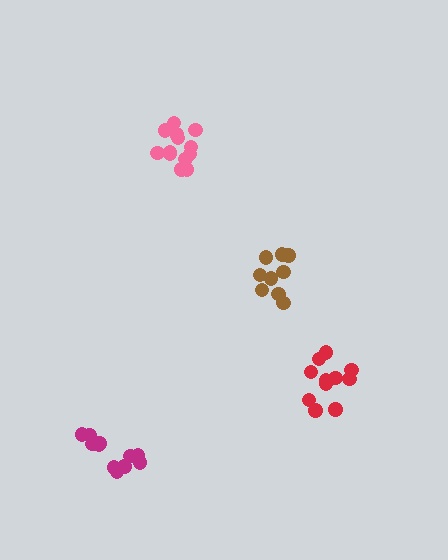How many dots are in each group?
Group 1: 13 dots, Group 2: 12 dots, Group 3: 11 dots, Group 4: 9 dots (45 total).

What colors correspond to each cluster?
The clusters are colored: pink, magenta, red, brown.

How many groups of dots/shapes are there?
There are 4 groups.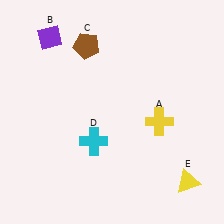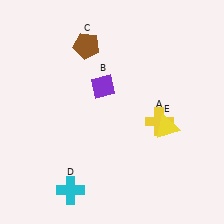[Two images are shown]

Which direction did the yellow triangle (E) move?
The yellow triangle (E) moved up.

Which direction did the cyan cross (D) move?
The cyan cross (D) moved down.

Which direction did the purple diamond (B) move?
The purple diamond (B) moved right.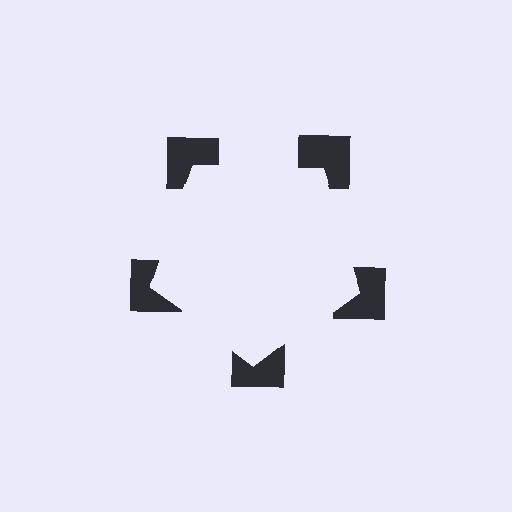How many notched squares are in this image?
There are 5 — one at each vertex of the illusory pentagon.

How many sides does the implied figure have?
5 sides.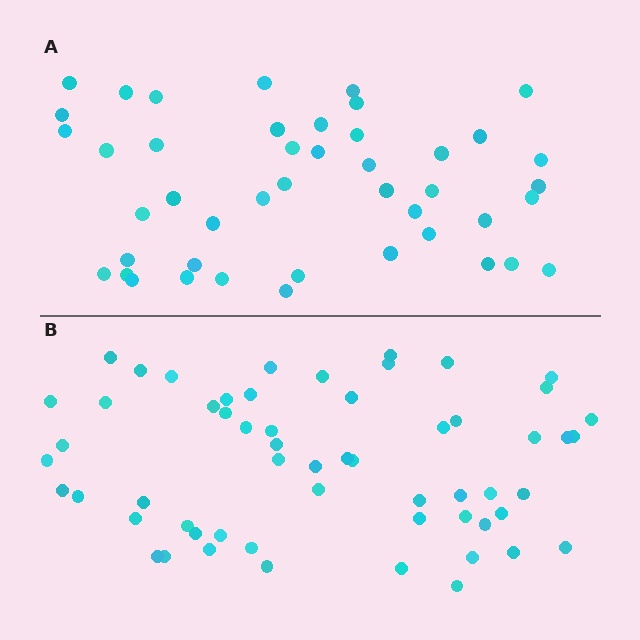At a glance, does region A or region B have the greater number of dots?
Region B (the bottom region) has more dots.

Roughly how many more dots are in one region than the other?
Region B has approximately 15 more dots than region A.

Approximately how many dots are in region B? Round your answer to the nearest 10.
About 60 dots. (The exact count is 58, which rounds to 60.)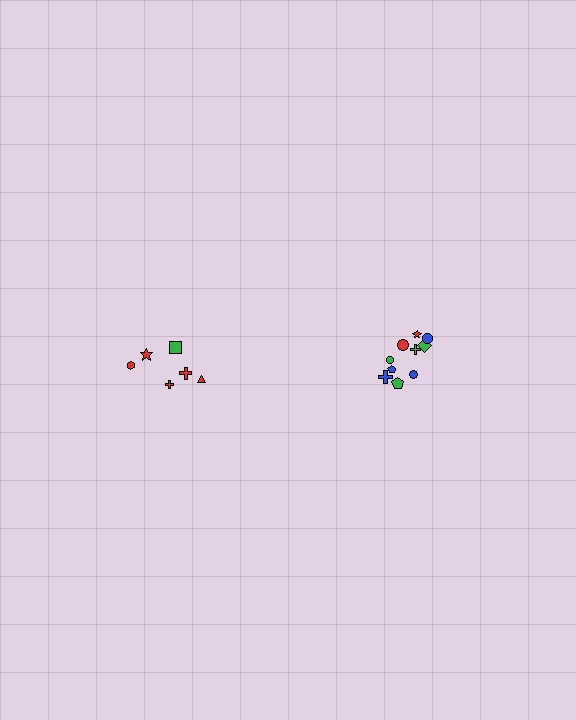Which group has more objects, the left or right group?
The right group.